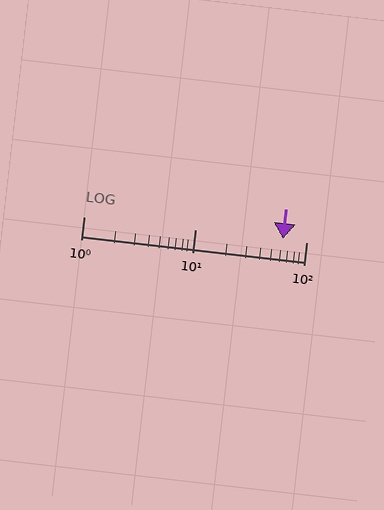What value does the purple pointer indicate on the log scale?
The pointer indicates approximately 62.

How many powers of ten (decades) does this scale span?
The scale spans 2 decades, from 1 to 100.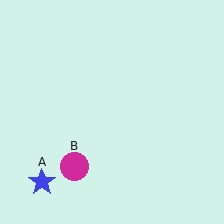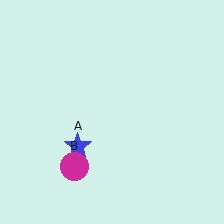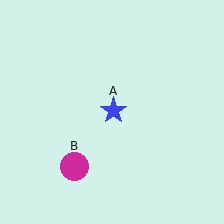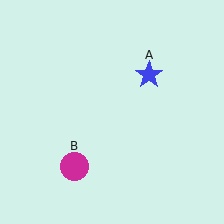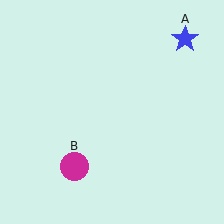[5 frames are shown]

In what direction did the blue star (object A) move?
The blue star (object A) moved up and to the right.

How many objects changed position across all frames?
1 object changed position: blue star (object A).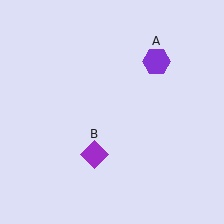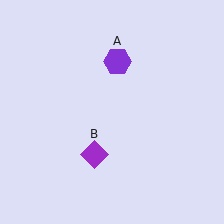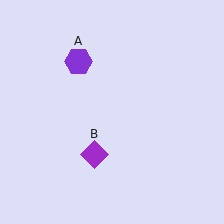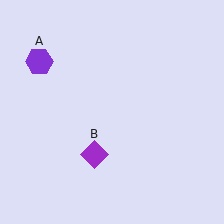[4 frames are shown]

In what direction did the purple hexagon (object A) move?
The purple hexagon (object A) moved left.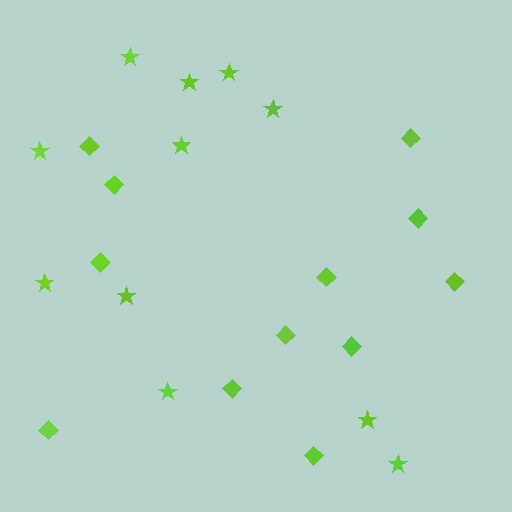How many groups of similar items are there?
There are 2 groups: one group of stars (11) and one group of diamonds (12).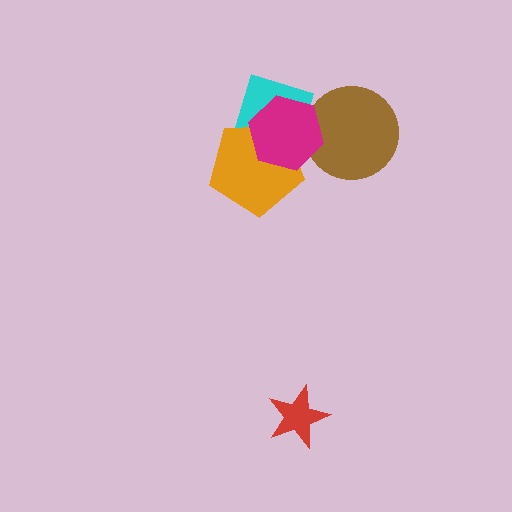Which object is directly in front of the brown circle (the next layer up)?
The cyan diamond is directly in front of the brown circle.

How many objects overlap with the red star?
0 objects overlap with the red star.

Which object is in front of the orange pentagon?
The magenta hexagon is in front of the orange pentagon.